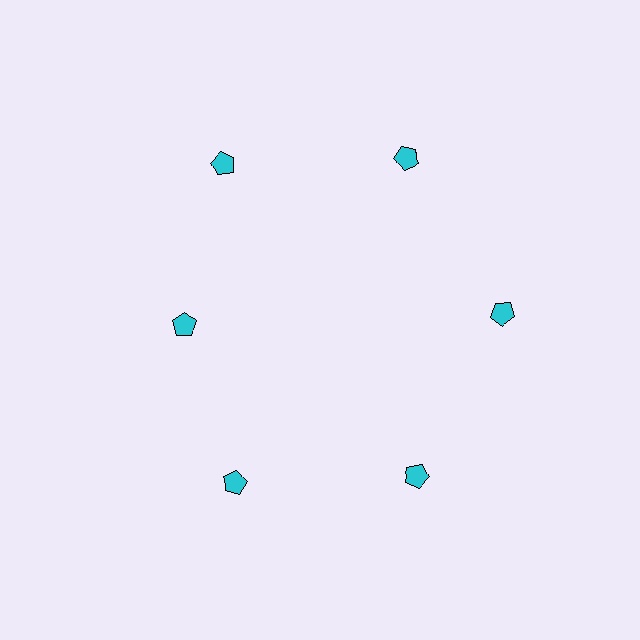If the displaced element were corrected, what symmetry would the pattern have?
It would have 6-fold rotational symmetry — the pattern would map onto itself every 60 degrees.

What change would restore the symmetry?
The symmetry would be restored by moving it outward, back onto the ring so that all 6 pentagons sit at equal angles and equal distance from the center.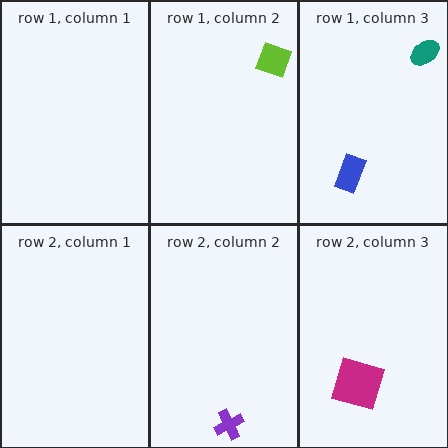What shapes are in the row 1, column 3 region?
The blue rectangle, the teal ellipse.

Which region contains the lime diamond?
The row 1, column 2 region.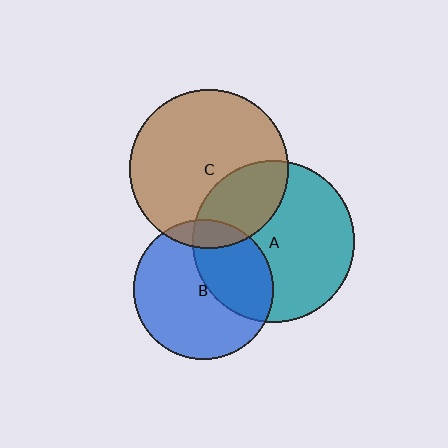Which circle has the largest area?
Circle A (teal).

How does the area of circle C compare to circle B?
Approximately 1.3 times.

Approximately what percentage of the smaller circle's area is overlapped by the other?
Approximately 10%.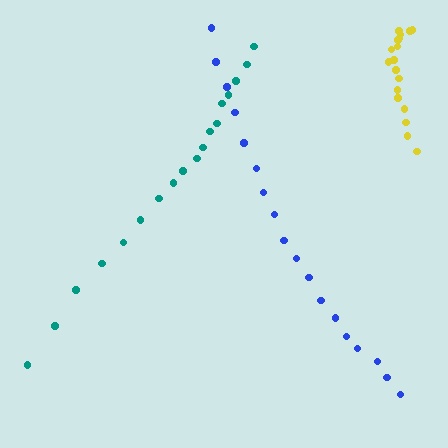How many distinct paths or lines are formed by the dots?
There are 3 distinct paths.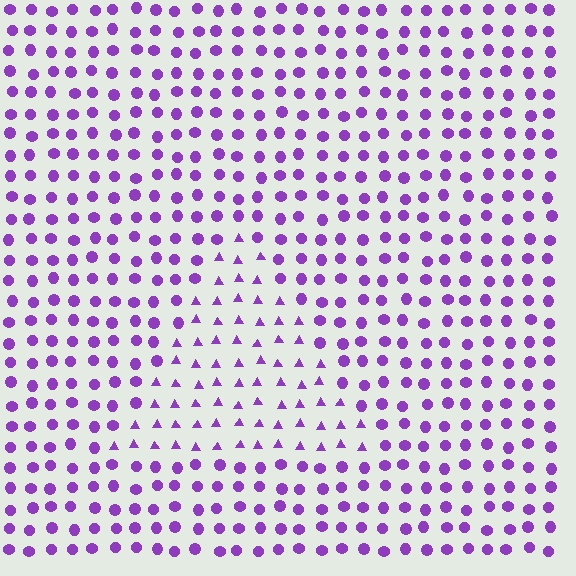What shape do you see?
I see a triangle.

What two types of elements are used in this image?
The image uses triangles inside the triangle region and circles outside it.